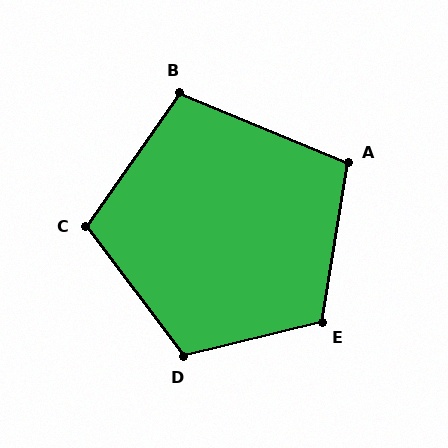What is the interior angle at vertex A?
Approximately 103 degrees (obtuse).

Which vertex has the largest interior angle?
E, at approximately 113 degrees.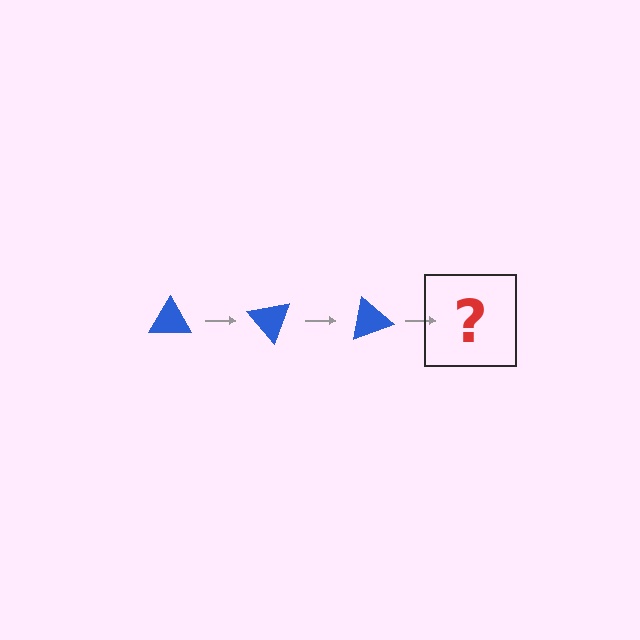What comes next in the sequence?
The next element should be a blue triangle rotated 150 degrees.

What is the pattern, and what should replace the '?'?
The pattern is that the triangle rotates 50 degrees each step. The '?' should be a blue triangle rotated 150 degrees.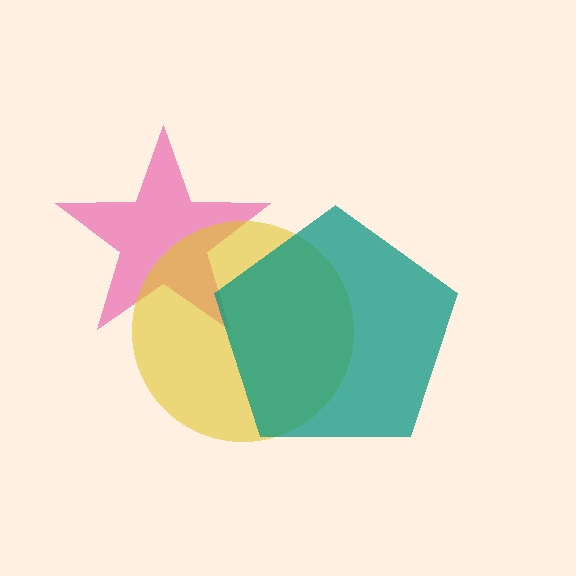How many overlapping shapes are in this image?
There are 3 overlapping shapes in the image.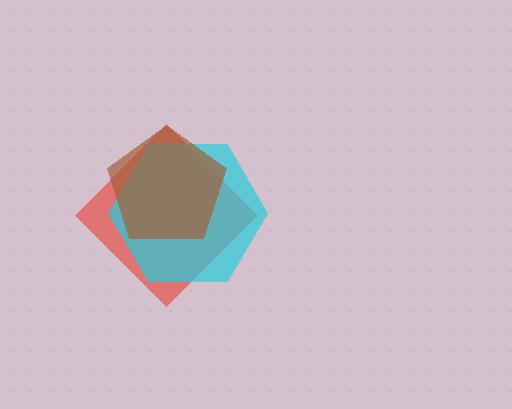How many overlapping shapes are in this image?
There are 3 overlapping shapes in the image.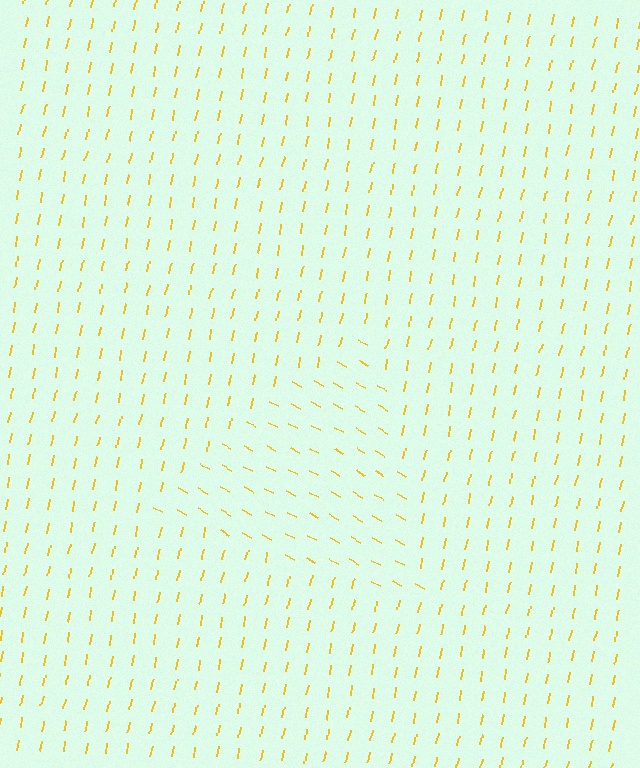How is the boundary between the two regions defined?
The boundary is defined purely by a change in line orientation (approximately 73 degrees difference). All lines are the same color and thickness.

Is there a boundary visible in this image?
Yes, there is a texture boundary formed by a change in line orientation.